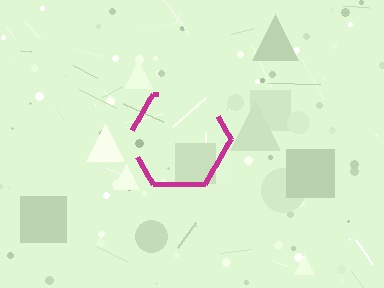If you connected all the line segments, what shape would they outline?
They would outline a hexagon.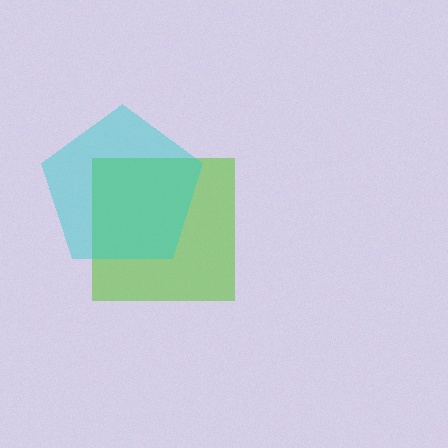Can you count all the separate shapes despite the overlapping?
Yes, there are 2 separate shapes.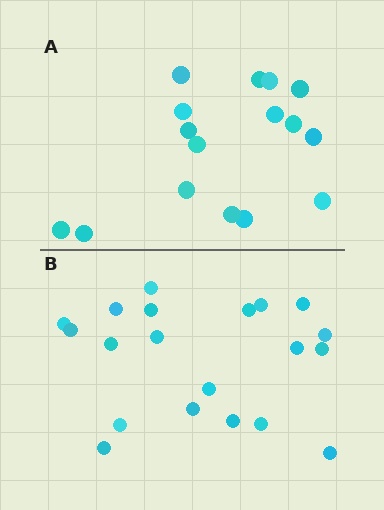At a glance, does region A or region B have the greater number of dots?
Region B (the bottom region) has more dots.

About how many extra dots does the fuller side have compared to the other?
Region B has about 4 more dots than region A.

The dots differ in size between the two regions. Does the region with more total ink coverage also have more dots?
No. Region A has more total ink coverage because its dots are larger, but region B actually contains more individual dots. Total area can be misleading — the number of items is what matters here.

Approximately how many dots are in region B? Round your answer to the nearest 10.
About 20 dots.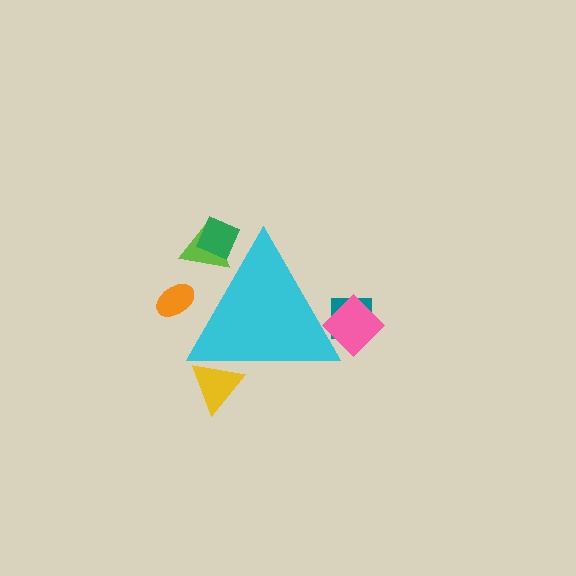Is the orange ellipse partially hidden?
Yes, the orange ellipse is partially hidden behind the cyan triangle.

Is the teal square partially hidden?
Yes, the teal square is partially hidden behind the cyan triangle.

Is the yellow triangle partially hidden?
Yes, the yellow triangle is partially hidden behind the cyan triangle.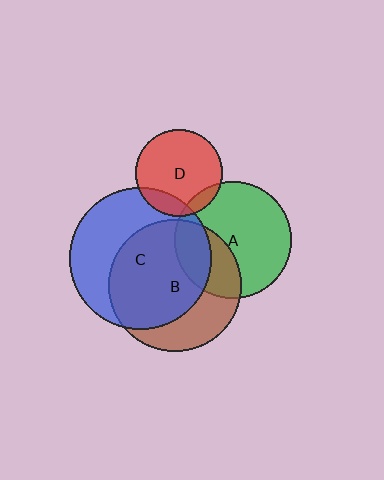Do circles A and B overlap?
Yes.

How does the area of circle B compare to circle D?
Approximately 2.3 times.